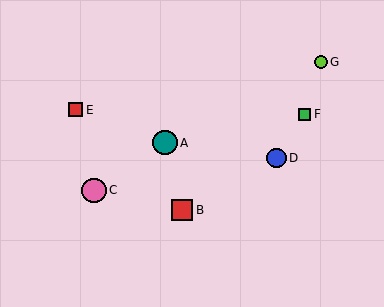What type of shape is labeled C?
Shape C is a pink circle.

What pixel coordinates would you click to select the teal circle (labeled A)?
Click at (165, 143) to select the teal circle A.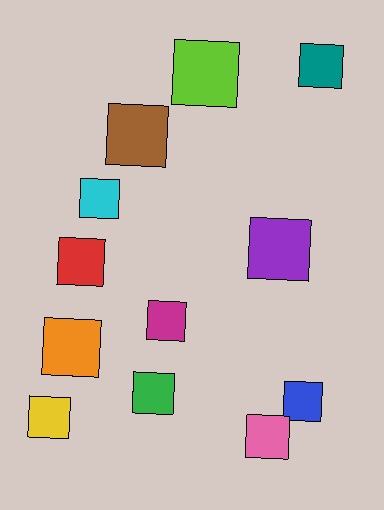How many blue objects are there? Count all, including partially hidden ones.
There is 1 blue object.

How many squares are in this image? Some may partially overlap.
There are 12 squares.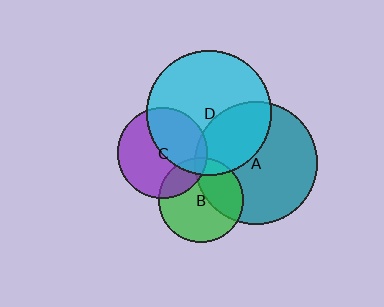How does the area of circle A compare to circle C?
Approximately 1.9 times.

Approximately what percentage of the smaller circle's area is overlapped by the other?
Approximately 10%.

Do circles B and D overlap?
Yes.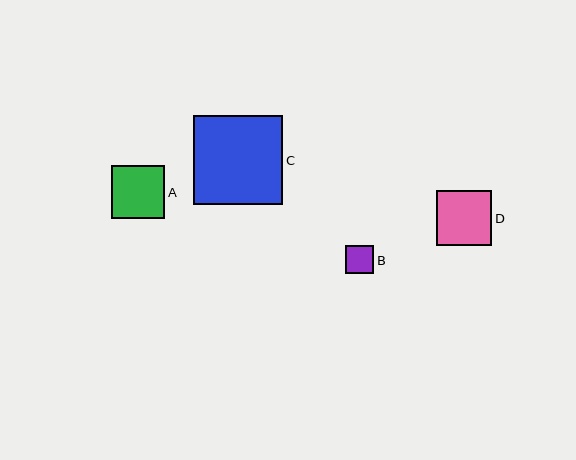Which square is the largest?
Square C is the largest with a size of approximately 89 pixels.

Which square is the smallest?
Square B is the smallest with a size of approximately 28 pixels.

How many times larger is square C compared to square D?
Square C is approximately 1.6 times the size of square D.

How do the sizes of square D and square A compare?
Square D and square A are approximately the same size.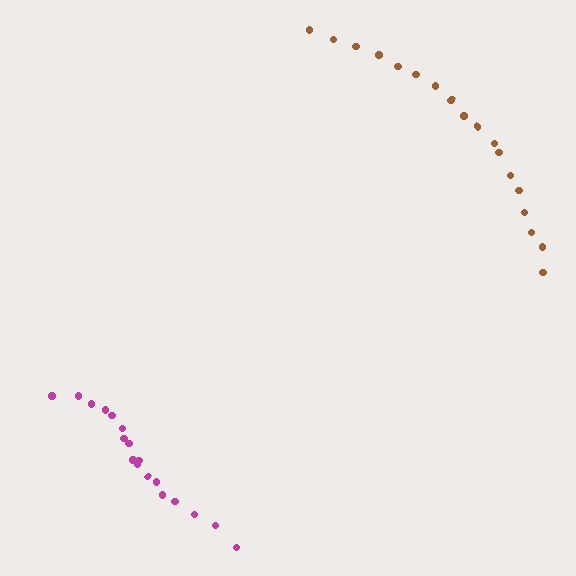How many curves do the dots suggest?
There are 2 distinct paths.